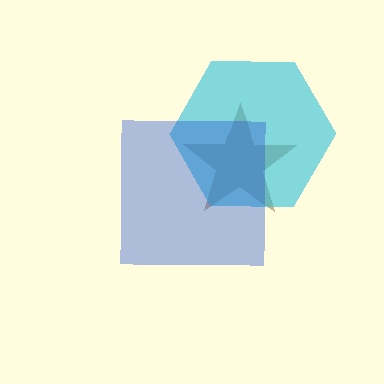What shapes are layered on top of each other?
The layered shapes are: a brown star, a cyan hexagon, a blue square.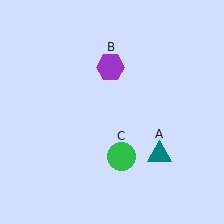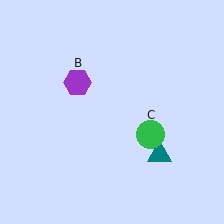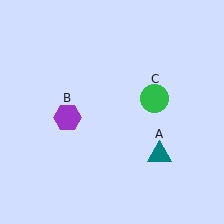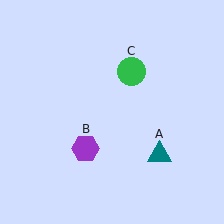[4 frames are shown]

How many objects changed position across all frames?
2 objects changed position: purple hexagon (object B), green circle (object C).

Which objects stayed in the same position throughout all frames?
Teal triangle (object A) remained stationary.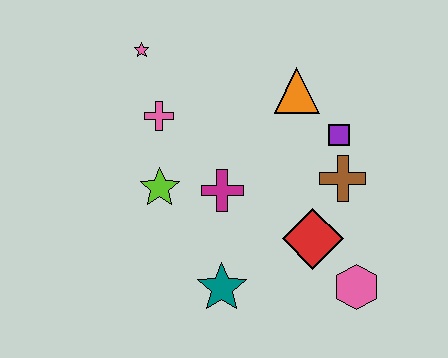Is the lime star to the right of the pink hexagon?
No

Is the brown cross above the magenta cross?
Yes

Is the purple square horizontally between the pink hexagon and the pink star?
Yes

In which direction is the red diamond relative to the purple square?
The red diamond is below the purple square.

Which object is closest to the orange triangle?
The purple square is closest to the orange triangle.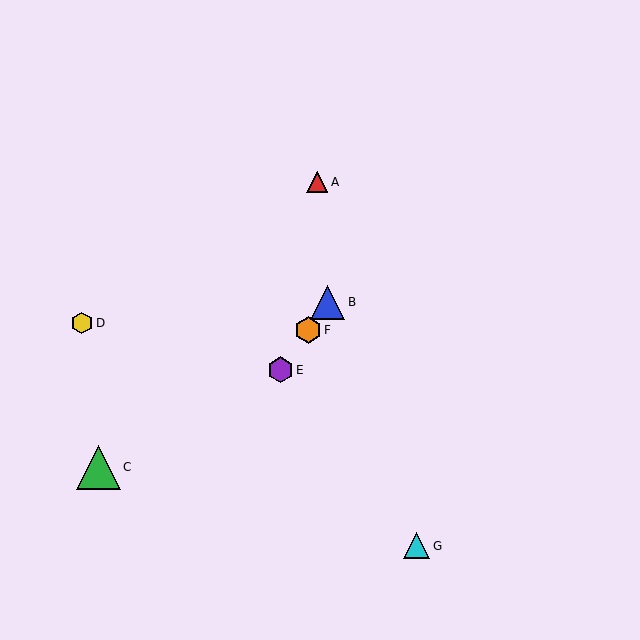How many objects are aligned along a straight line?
3 objects (B, E, F) are aligned along a straight line.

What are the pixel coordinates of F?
Object F is at (308, 330).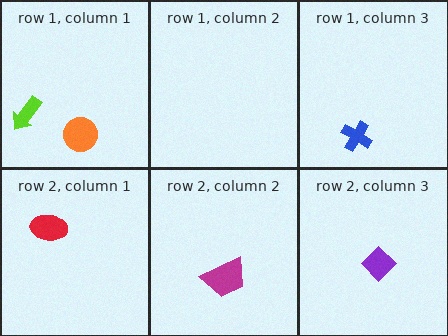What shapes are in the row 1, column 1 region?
The orange circle, the lime arrow.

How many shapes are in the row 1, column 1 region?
2.